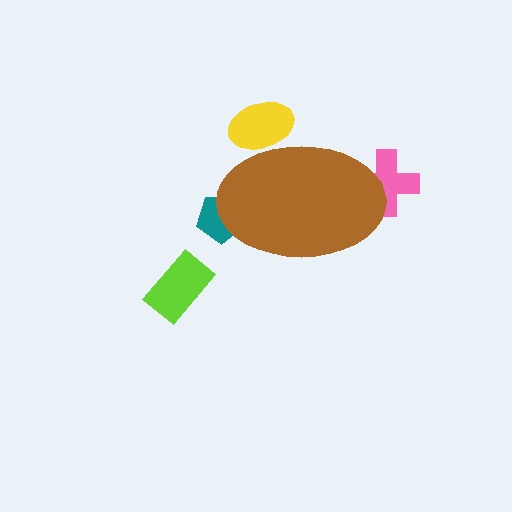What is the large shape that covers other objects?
A brown ellipse.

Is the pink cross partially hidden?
Yes, the pink cross is partially hidden behind the brown ellipse.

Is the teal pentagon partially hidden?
Yes, the teal pentagon is partially hidden behind the brown ellipse.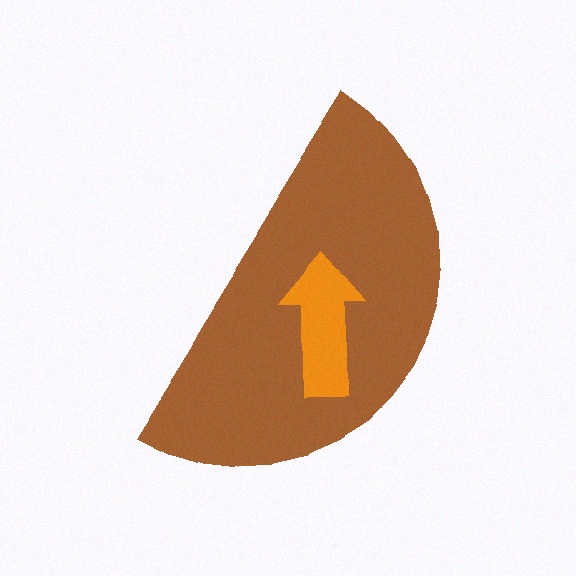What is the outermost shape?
The brown semicircle.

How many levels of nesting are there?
2.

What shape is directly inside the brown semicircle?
The orange arrow.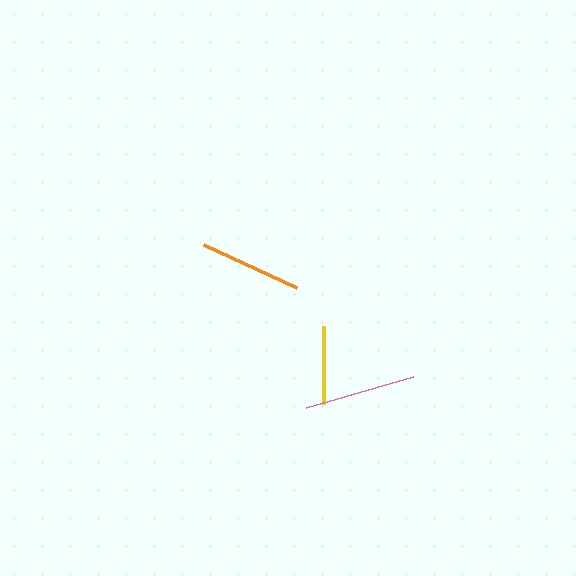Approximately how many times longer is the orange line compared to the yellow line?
The orange line is approximately 1.3 times the length of the yellow line.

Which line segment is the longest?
The pink line is the longest at approximately 111 pixels.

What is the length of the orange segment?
The orange segment is approximately 102 pixels long.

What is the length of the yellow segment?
The yellow segment is approximately 77 pixels long.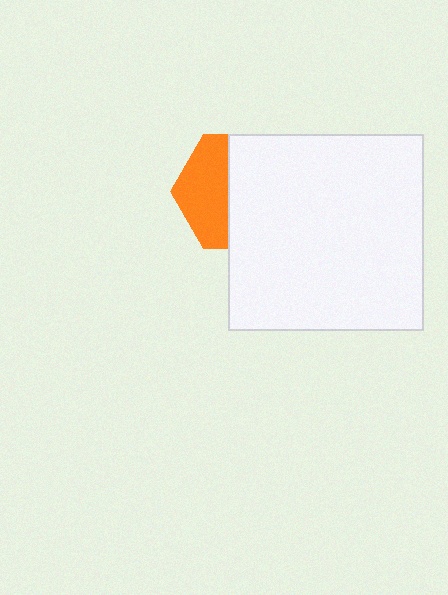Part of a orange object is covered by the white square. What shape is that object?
It is a hexagon.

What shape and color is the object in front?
The object in front is a white square.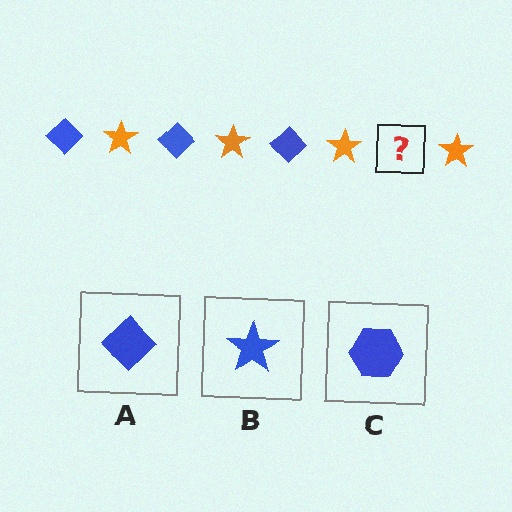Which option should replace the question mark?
Option A.